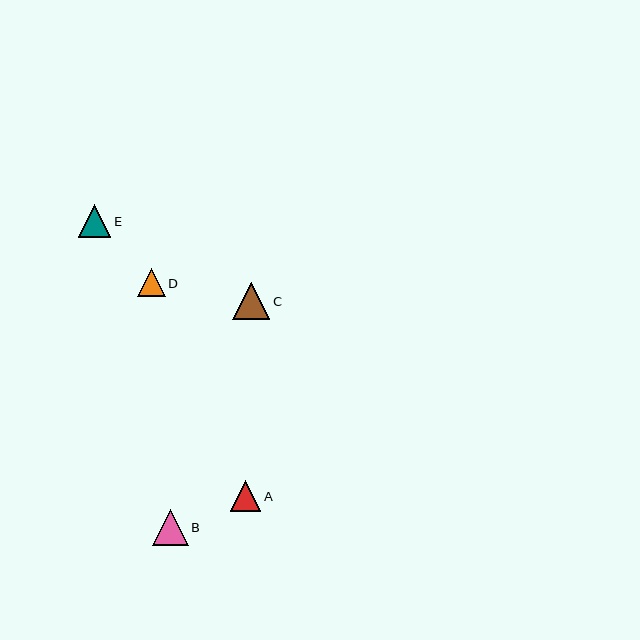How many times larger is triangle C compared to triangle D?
Triangle C is approximately 1.3 times the size of triangle D.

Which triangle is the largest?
Triangle C is the largest with a size of approximately 38 pixels.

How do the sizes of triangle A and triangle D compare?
Triangle A and triangle D are approximately the same size.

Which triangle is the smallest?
Triangle D is the smallest with a size of approximately 28 pixels.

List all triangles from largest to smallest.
From largest to smallest: C, B, E, A, D.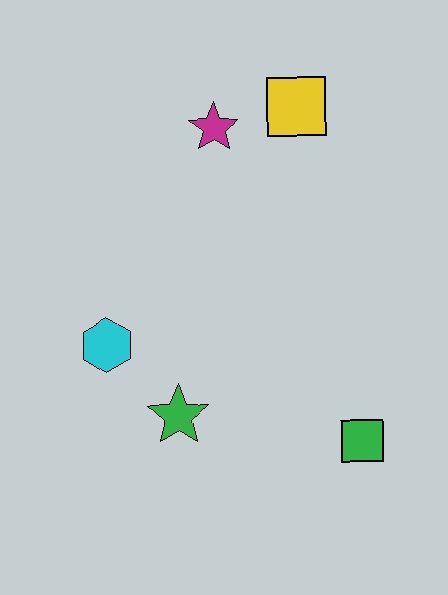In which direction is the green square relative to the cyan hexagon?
The green square is to the right of the cyan hexagon.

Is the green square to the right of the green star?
Yes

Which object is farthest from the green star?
The yellow square is farthest from the green star.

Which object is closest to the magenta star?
The yellow square is closest to the magenta star.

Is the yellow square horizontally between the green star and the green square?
Yes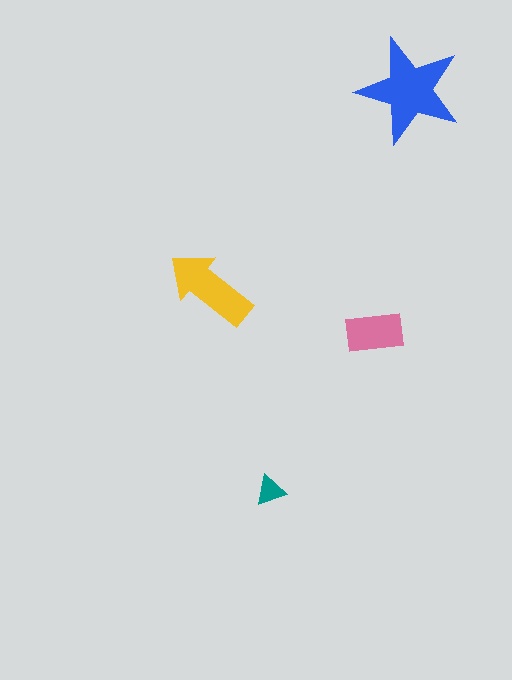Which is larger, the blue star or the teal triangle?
The blue star.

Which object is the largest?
The blue star.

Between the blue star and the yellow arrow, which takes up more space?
The blue star.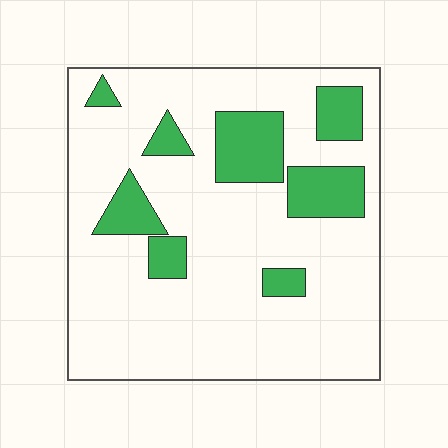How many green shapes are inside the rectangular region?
8.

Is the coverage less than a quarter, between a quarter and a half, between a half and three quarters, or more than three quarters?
Less than a quarter.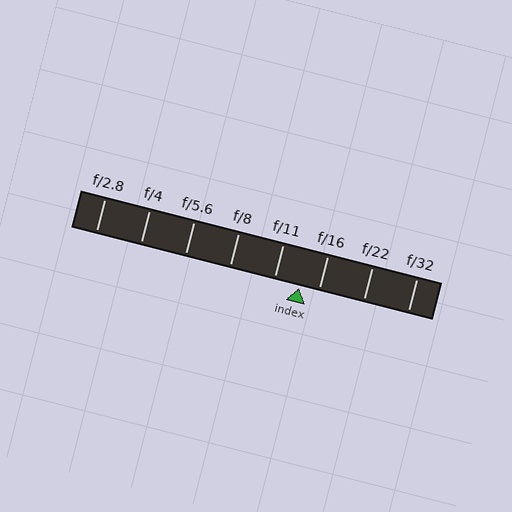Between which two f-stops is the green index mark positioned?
The index mark is between f/11 and f/16.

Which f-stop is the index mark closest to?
The index mark is closest to f/16.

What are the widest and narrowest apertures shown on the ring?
The widest aperture shown is f/2.8 and the narrowest is f/32.